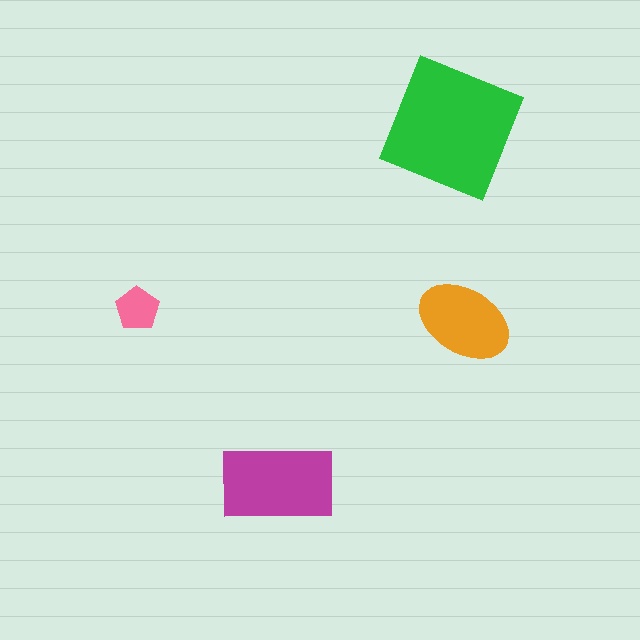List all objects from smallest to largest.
The pink pentagon, the orange ellipse, the magenta rectangle, the green square.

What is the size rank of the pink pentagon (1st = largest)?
4th.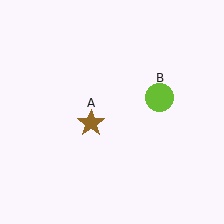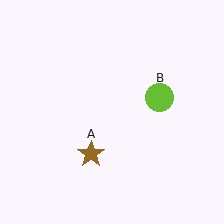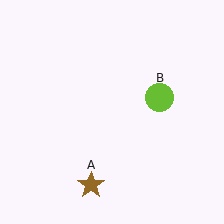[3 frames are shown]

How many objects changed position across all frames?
1 object changed position: brown star (object A).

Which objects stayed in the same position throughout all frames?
Lime circle (object B) remained stationary.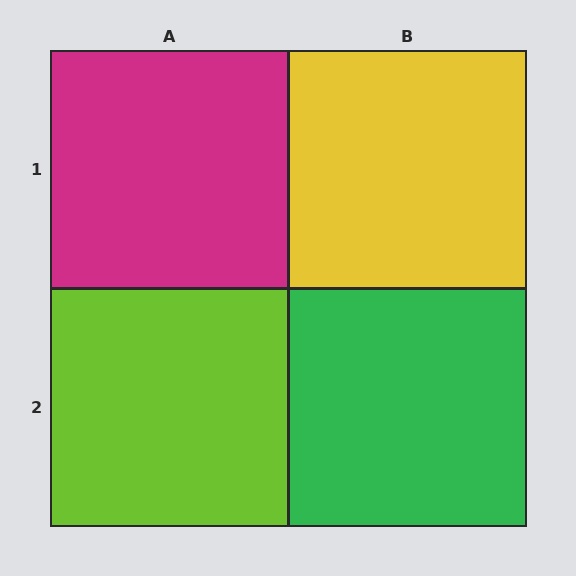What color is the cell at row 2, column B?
Green.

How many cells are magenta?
1 cell is magenta.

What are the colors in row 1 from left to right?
Magenta, yellow.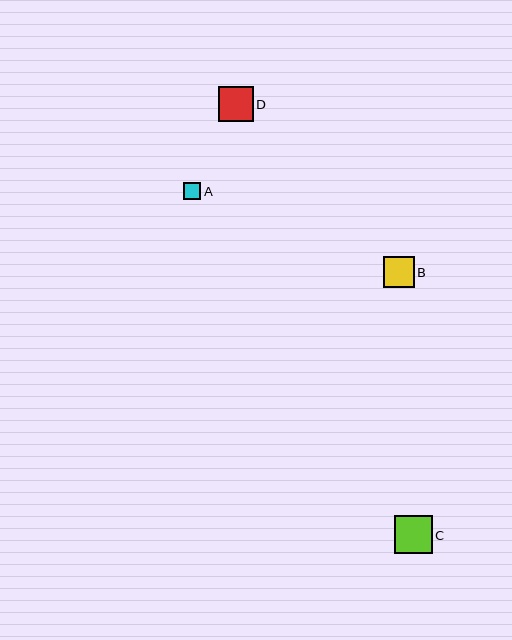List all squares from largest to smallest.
From largest to smallest: C, D, B, A.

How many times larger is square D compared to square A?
Square D is approximately 2.1 times the size of square A.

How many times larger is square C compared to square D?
Square C is approximately 1.1 times the size of square D.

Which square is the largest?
Square C is the largest with a size of approximately 38 pixels.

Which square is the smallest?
Square A is the smallest with a size of approximately 17 pixels.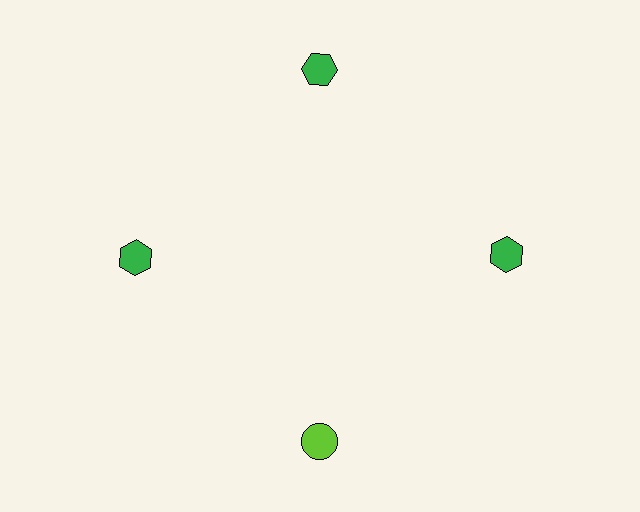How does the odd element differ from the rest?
It differs in both color (lime instead of green) and shape (circle instead of hexagon).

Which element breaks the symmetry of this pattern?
The lime circle at roughly the 6 o'clock position breaks the symmetry. All other shapes are green hexagons.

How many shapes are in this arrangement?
There are 4 shapes arranged in a ring pattern.